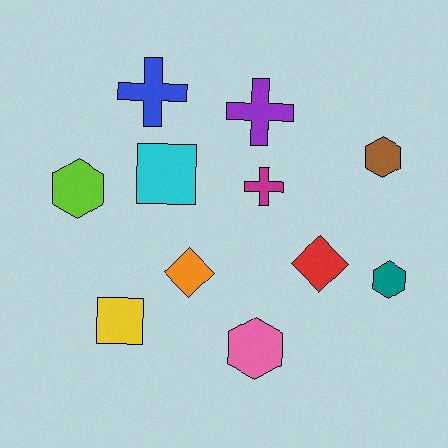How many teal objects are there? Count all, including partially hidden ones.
There is 1 teal object.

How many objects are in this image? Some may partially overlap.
There are 11 objects.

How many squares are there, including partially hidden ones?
There are 2 squares.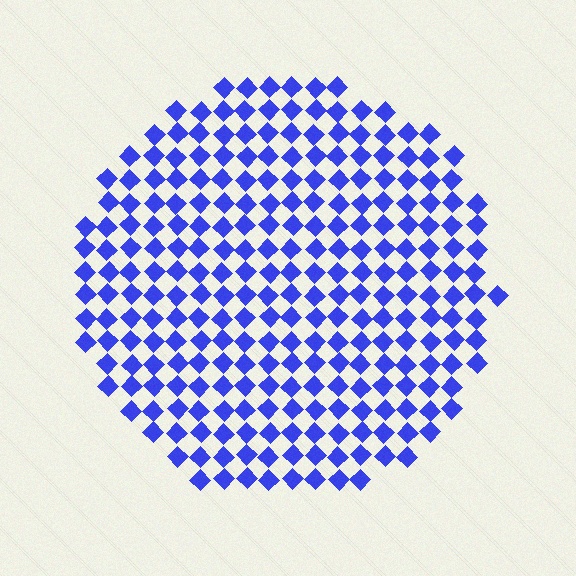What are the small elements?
The small elements are diamonds.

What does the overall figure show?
The overall figure shows a circle.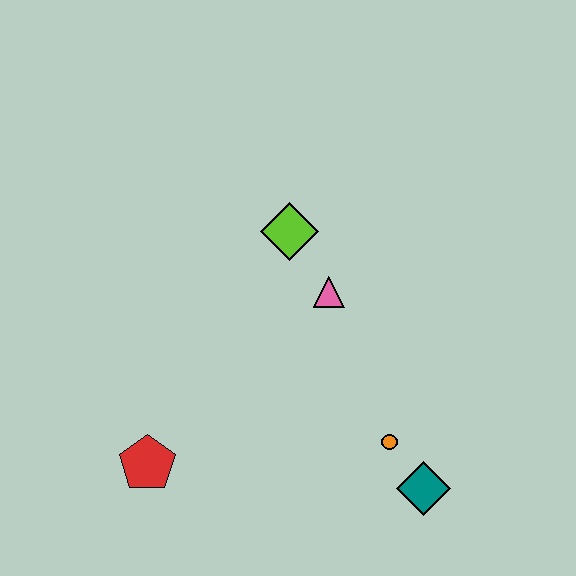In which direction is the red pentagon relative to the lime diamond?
The red pentagon is below the lime diamond.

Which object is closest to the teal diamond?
The orange circle is closest to the teal diamond.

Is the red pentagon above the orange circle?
No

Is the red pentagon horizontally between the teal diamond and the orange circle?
No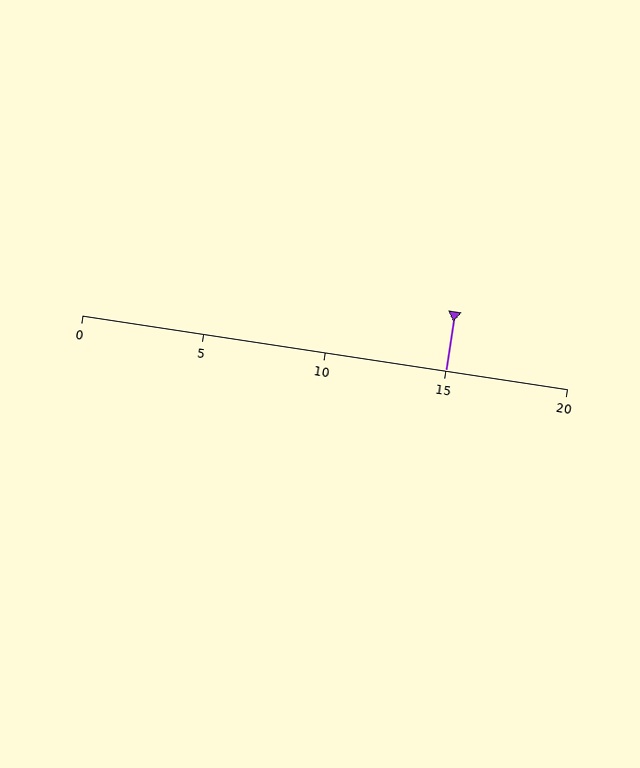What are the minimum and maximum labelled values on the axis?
The axis runs from 0 to 20.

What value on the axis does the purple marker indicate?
The marker indicates approximately 15.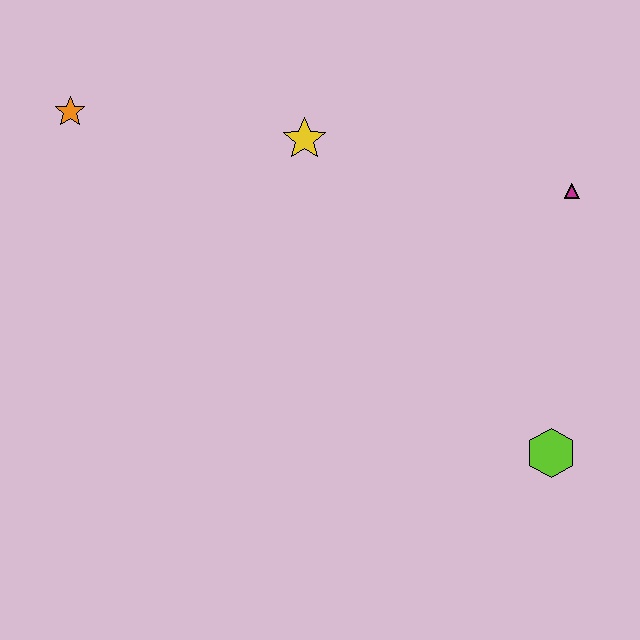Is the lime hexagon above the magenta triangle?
No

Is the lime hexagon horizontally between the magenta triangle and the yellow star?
Yes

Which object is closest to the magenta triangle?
The lime hexagon is closest to the magenta triangle.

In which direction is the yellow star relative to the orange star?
The yellow star is to the right of the orange star.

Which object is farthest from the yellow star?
The lime hexagon is farthest from the yellow star.